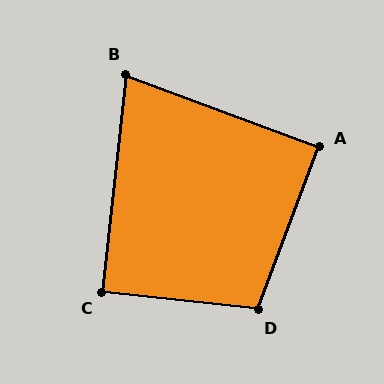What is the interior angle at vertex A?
Approximately 90 degrees (approximately right).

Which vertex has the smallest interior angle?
B, at approximately 76 degrees.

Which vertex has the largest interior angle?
D, at approximately 104 degrees.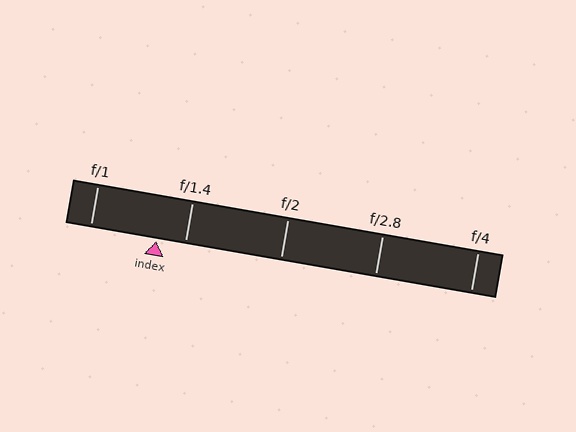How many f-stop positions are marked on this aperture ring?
There are 5 f-stop positions marked.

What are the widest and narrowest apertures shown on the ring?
The widest aperture shown is f/1 and the narrowest is f/4.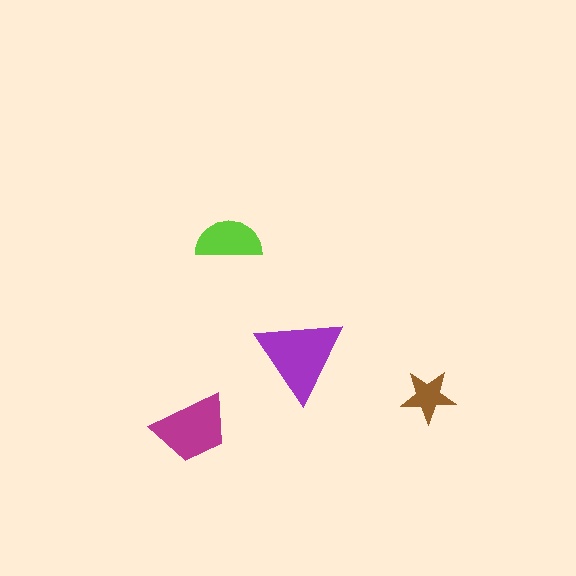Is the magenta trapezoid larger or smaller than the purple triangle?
Smaller.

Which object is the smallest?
The brown star.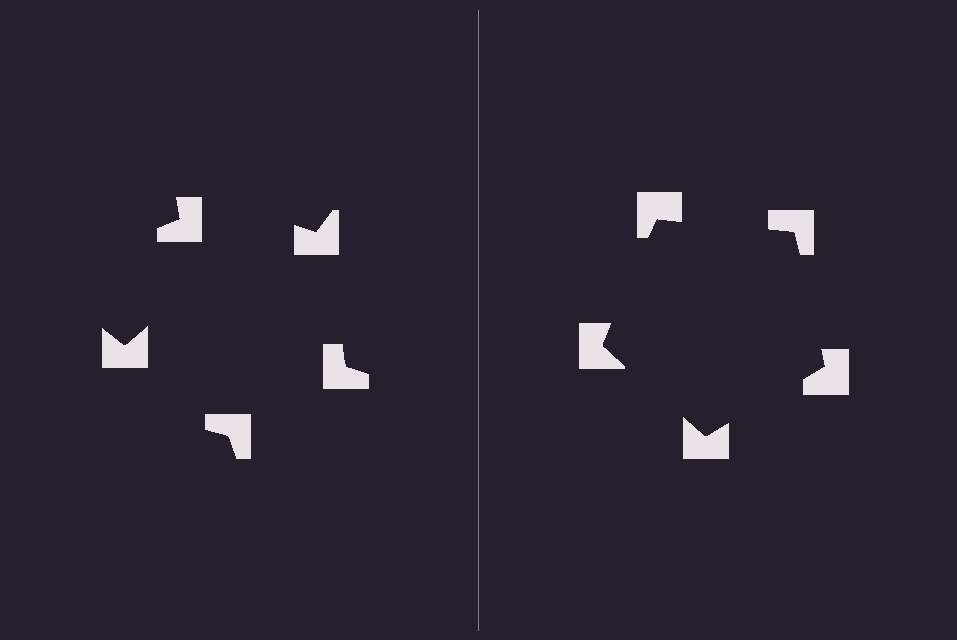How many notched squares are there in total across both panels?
10 — 5 on each side.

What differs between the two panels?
The notched squares are positioned identically on both sides; only the wedge orientations differ. On the right they align to a pentagon; on the left they are misaligned.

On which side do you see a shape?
An illusory pentagon appears on the right side. On the left side the wedge cuts are rotated, so no coherent shape forms.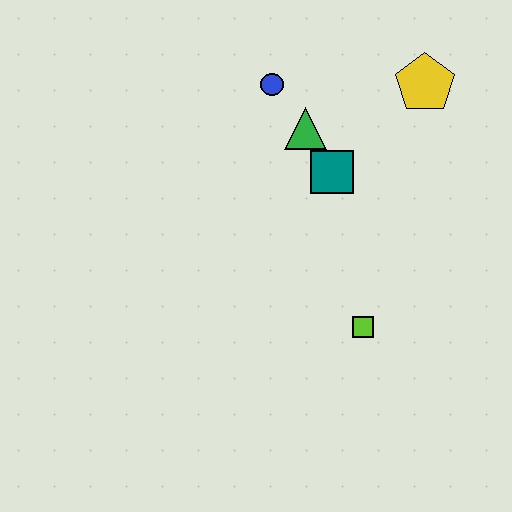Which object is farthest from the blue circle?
The lime square is farthest from the blue circle.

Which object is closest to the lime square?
The teal square is closest to the lime square.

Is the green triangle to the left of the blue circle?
No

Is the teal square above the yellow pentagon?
No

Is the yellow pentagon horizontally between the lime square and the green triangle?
No